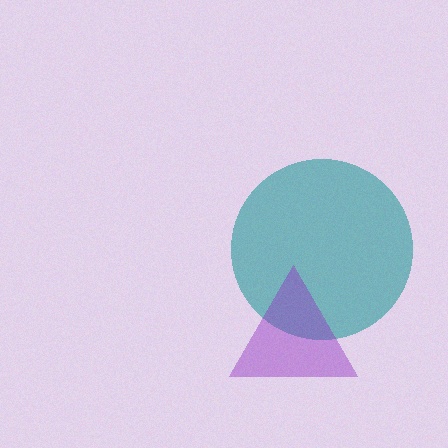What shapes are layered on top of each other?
The layered shapes are: a teal circle, a purple triangle.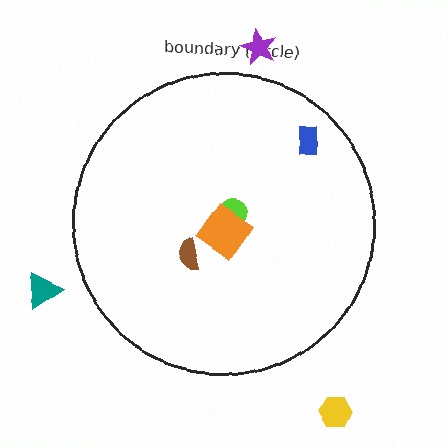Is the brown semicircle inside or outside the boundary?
Inside.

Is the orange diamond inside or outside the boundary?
Inside.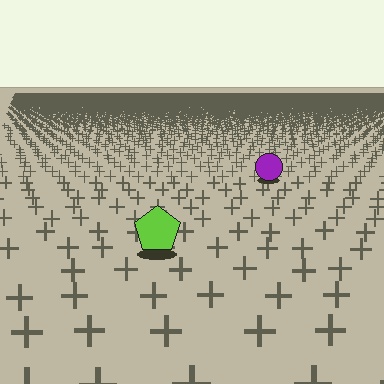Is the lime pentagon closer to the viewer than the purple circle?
Yes. The lime pentagon is closer — you can tell from the texture gradient: the ground texture is coarser near it.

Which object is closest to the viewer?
The lime pentagon is closest. The texture marks near it are larger and more spread out.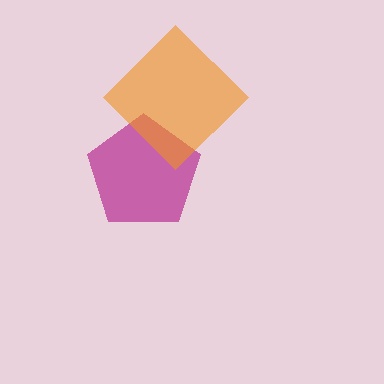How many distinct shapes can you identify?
There are 2 distinct shapes: a magenta pentagon, an orange diamond.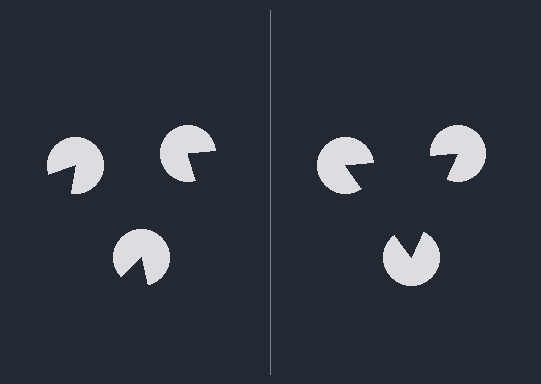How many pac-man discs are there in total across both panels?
6 — 3 on each side.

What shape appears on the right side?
An illusory triangle.